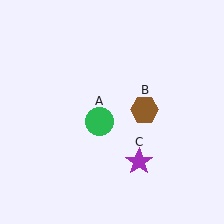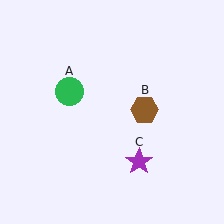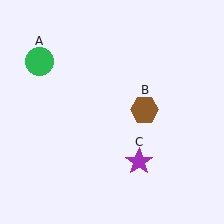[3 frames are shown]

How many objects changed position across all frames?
1 object changed position: green circle (object A).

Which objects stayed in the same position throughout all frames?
Brown hexagon (object B) and purple star (object C) remained stationary.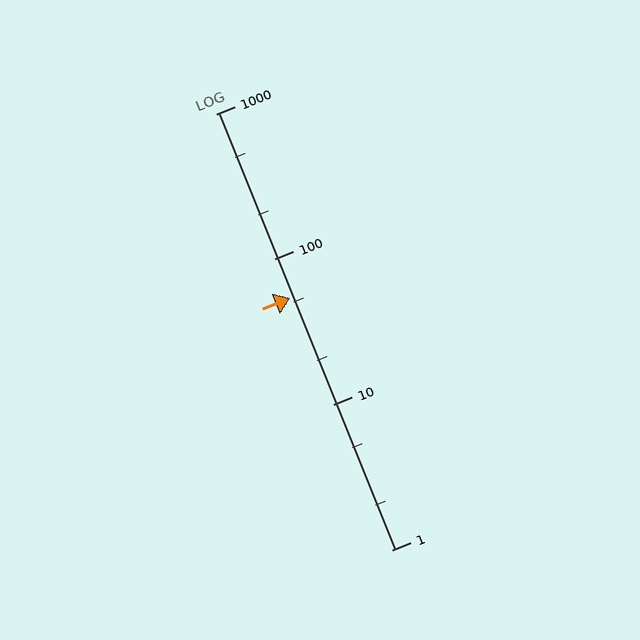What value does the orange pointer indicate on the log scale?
The pointer indicates approximately 54.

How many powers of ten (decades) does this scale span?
The scale spans 3 decades, from 1 to 1000.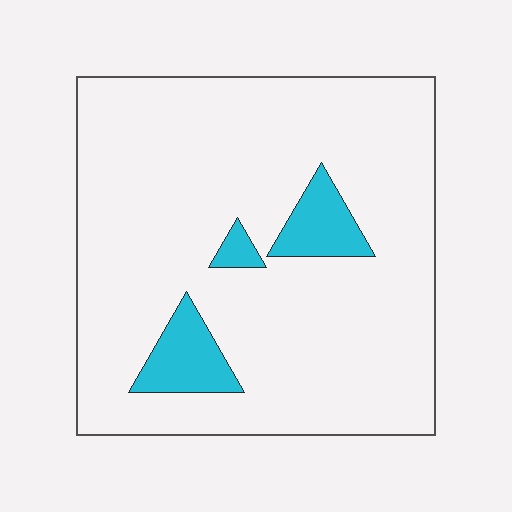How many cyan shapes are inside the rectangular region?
3.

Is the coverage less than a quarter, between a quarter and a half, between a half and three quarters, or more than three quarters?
Less than a quarter.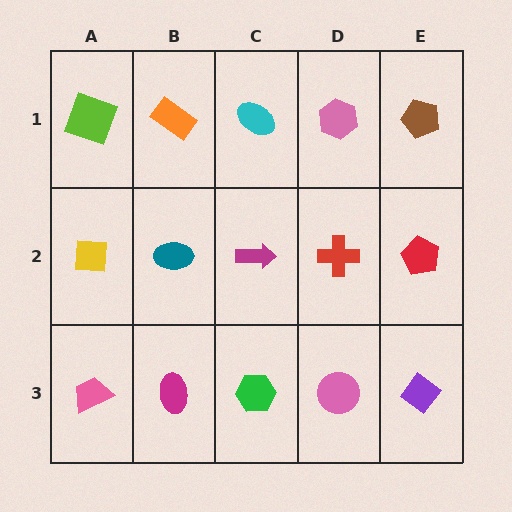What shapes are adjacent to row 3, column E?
A red pentagon (row 2, column E), a pink circle (row 3, column D).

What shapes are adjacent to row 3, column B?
A teal ellipse (row 2, column B), a pink trapezoid (row 3, column A), a green hexagon (row 3, column C).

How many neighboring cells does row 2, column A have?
3.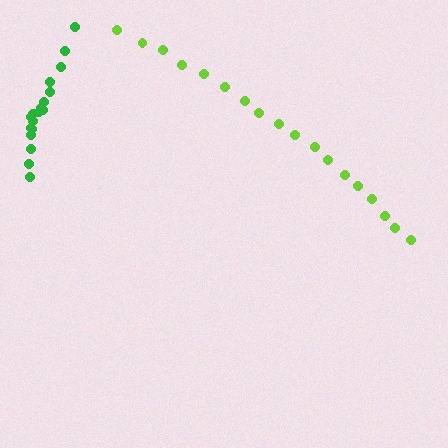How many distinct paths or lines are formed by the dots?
There are 2 distinct paths.